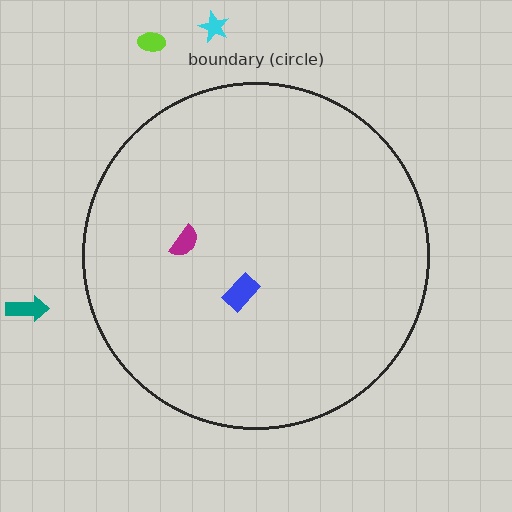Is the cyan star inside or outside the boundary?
Outside.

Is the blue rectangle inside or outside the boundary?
Inside.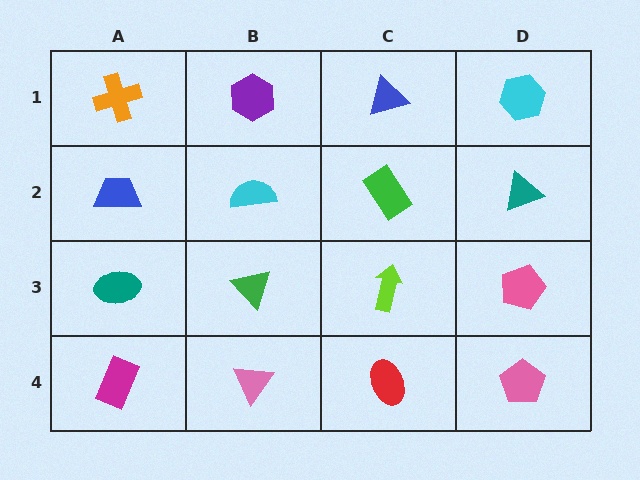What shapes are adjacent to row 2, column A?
An orange cross (row 1, column A), a teal ellipse (row 3, column A), a cyan semicircle (row 2, column B).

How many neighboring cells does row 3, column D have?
3.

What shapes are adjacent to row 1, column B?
A cyan semicircle (row 2, column B), an orange cross (row 1, column A), a blue triangle (row 1, column C).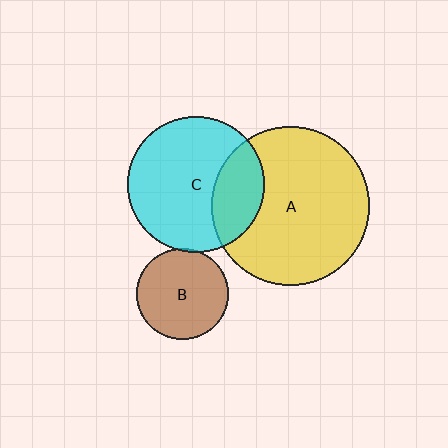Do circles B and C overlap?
Yes.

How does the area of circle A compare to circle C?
Approximately 1.3 times.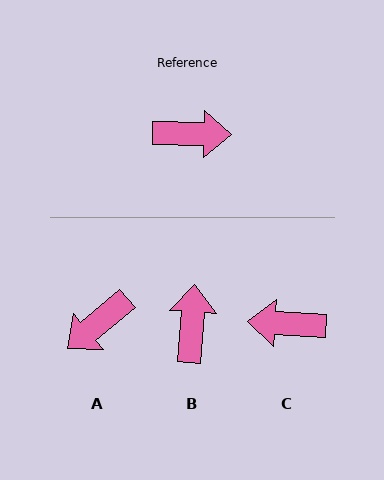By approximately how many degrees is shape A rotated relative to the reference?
Approximately 139 degrees clockwise.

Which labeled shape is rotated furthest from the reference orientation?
C, about 177 degrees away.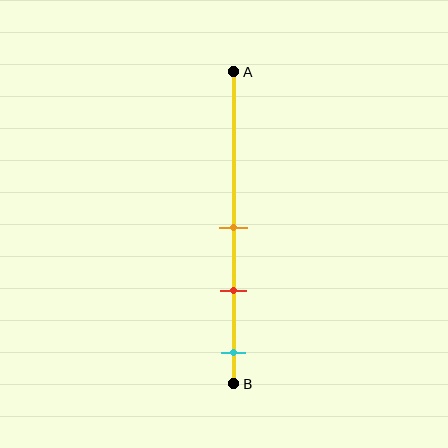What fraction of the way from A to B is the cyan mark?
The cyan mark is approximately 90% (0.9) of the way from A to B.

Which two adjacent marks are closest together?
The orange and red marks are the closest adjacent pair.